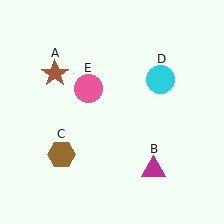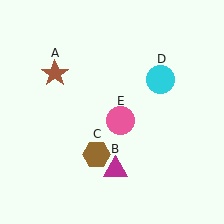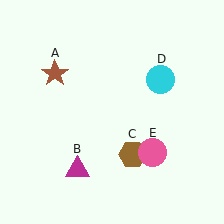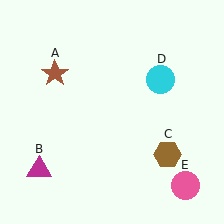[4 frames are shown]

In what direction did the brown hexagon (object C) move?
The brown hexagon (object C) moved right.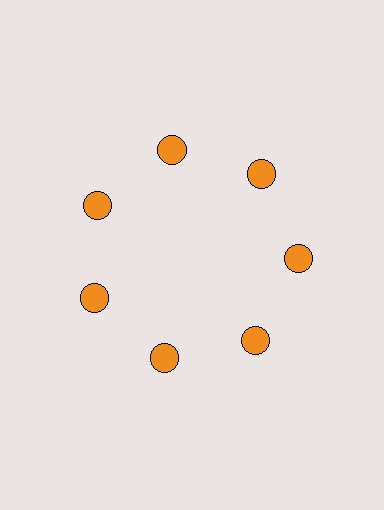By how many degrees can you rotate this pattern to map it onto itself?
The pattern maps onto itself every 51 degrees of rotation.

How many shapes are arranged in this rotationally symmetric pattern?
There are 7 shapes, arranged in 7 groups of 1.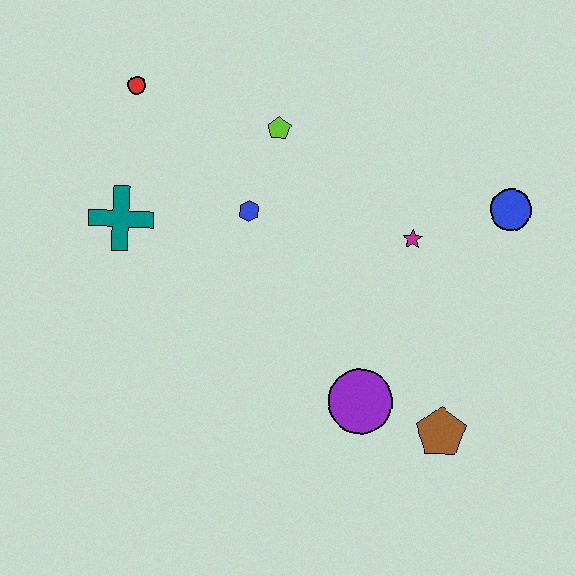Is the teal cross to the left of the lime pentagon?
Yes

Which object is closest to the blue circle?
The magenta star is closest to the blue circle.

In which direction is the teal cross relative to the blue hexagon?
The teal cross is to the left of the blue hexagon.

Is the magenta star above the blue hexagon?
No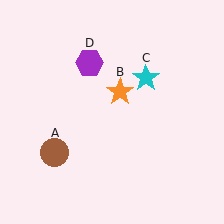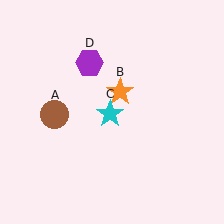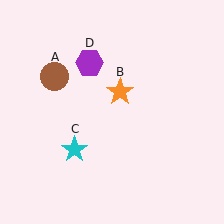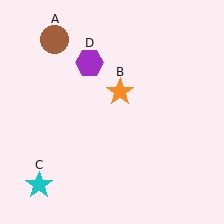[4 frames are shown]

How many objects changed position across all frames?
2 objects changed position: brown circle (object A), cyan star (object C).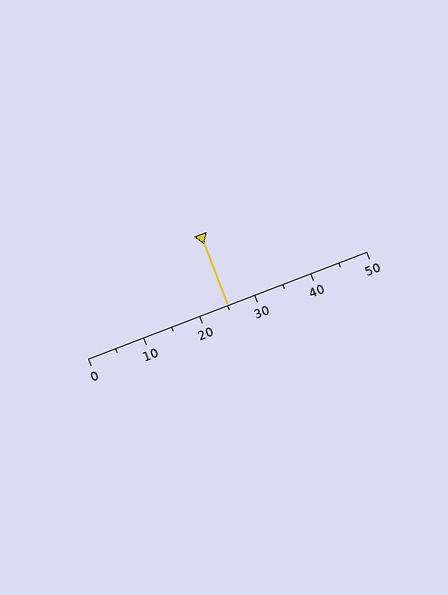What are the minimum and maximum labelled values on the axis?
The axis runs from 0 to 50.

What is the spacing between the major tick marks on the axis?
The major ticks are spaced 10 apart.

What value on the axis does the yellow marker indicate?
The marker indicates approximately 25.